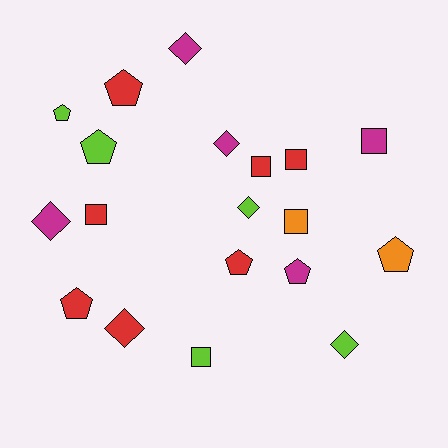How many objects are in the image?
There are 19 objects.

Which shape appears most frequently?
Pentagon, with 7 objects.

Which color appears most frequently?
Red, with 7 objects.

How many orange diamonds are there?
There are no orange diamonds.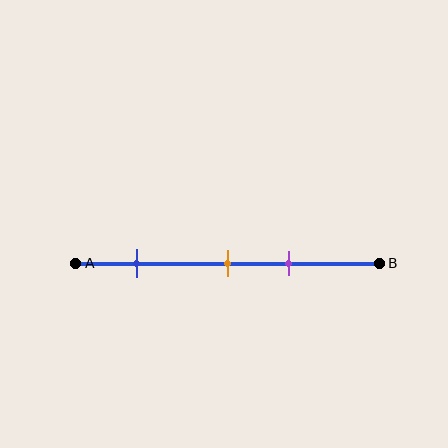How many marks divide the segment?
There are 3 marks dividing the segment.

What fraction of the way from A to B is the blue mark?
The blue mark is approximately 20% (0.2) of the way from A to B.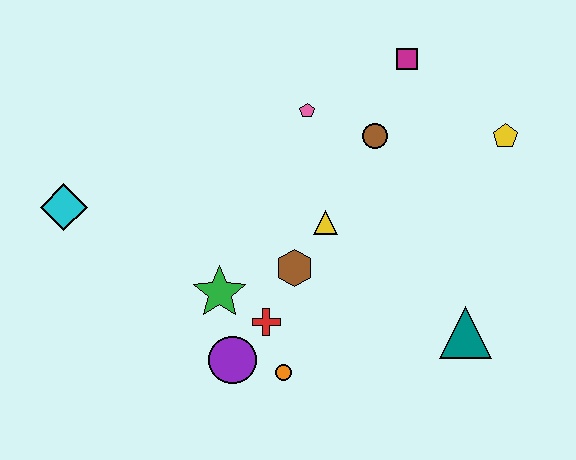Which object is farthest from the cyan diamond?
The yellow pentagon is farthest from the cyan diamond.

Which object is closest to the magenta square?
The brown circle is closest to the magenta square.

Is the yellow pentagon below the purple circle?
No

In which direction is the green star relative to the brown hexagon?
The green star is to the left of the brown hexagon.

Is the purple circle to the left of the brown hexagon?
Yes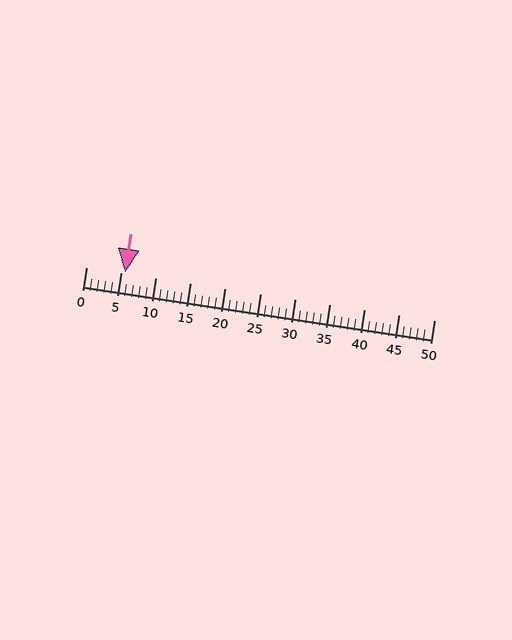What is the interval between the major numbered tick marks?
The major tick marks are spaced 5 units apart.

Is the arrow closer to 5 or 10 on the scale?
The arrow is closer to 5.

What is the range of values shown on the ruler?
The ruler shows values from 0 to 50.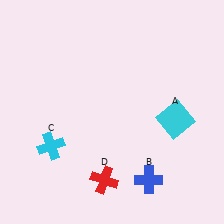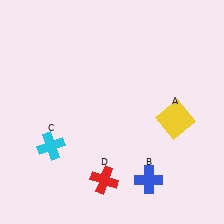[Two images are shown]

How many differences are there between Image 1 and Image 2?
There is 1 difference between the two images.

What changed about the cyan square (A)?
In Image 1, A is cyan. In Image 2, it changed to yellow.